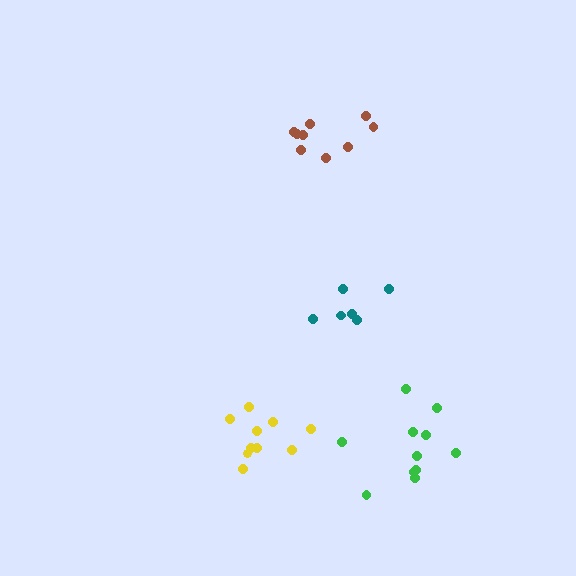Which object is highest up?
The brown cluster is topmost.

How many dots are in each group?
Group 1: 9 dots, Group 2: 10 dots, Group 3: 11 dots, Group 4: 6 dots (36 total).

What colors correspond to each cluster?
The clusters are colored: brown, yellow, green, teal.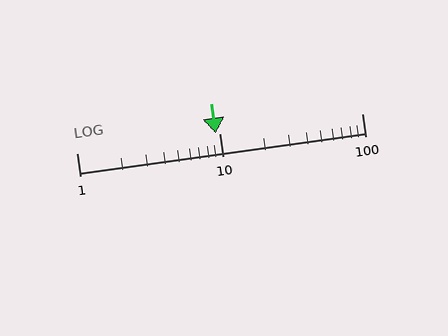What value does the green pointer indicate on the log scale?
The pointer indicates approximately 9.5.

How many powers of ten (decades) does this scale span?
The scale spans 2 decades, from 1 to 100.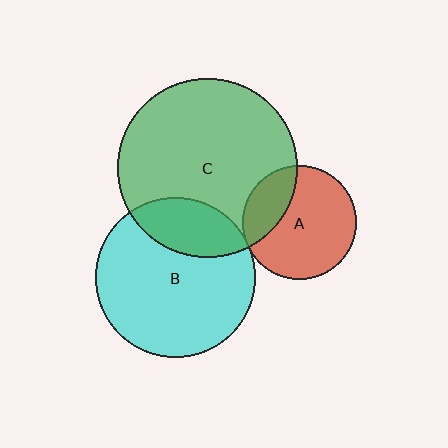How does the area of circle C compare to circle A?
Approximately 2.5 times.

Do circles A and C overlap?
Yes.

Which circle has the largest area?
Circle C (green).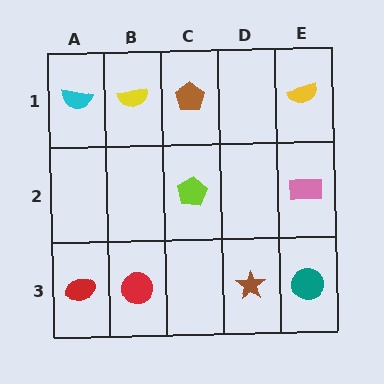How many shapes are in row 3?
4 shapes.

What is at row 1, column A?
A cyan semicircle.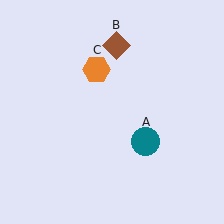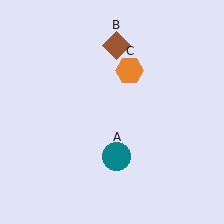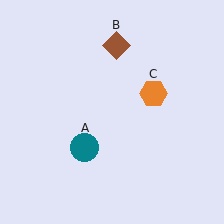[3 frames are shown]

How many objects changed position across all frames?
2 objects changed position: teal circle (object A), orange hexagon (object C).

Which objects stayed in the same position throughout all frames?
Brown diamond (object B) remained stationary.